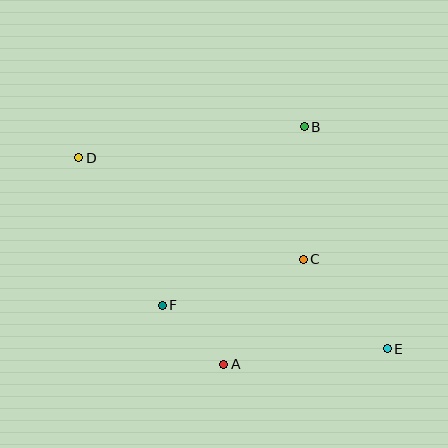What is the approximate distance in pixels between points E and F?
The distance between E and F is approximately 229 pixels.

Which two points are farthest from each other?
Points D and E are farthest from each other.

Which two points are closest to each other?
Points A and F are closest to each other.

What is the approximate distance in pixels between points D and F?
The distance between D and F is approximately 170 pixels.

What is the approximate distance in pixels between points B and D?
The distance between B and D is approximately 228 pixels.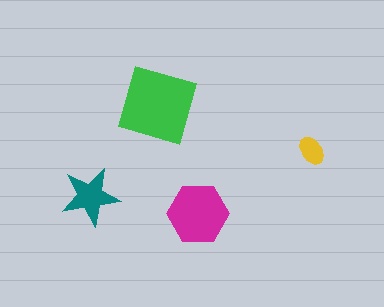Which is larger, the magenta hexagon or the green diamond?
The green diamond.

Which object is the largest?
The green diamond.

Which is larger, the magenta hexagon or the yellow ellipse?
The magenta hexagon.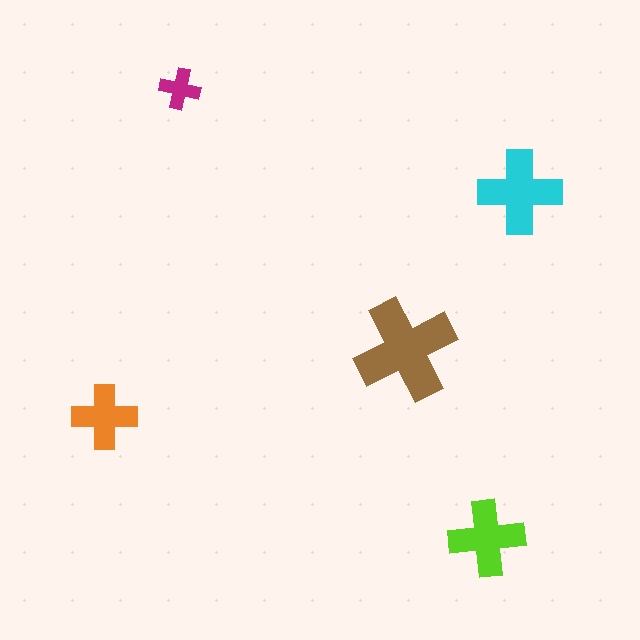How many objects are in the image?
There are 5 objects in the image.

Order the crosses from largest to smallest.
the brown one, the cyan one, the lime one, the orange one, the magenta one.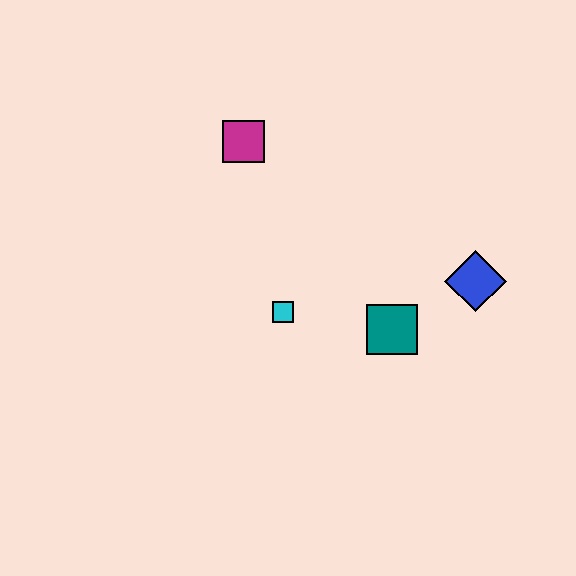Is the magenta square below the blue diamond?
No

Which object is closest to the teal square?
The blue diamond is closest to the teal square.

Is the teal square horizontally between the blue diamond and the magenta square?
Yes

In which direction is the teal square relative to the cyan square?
The teal square is to the right of the cyan square.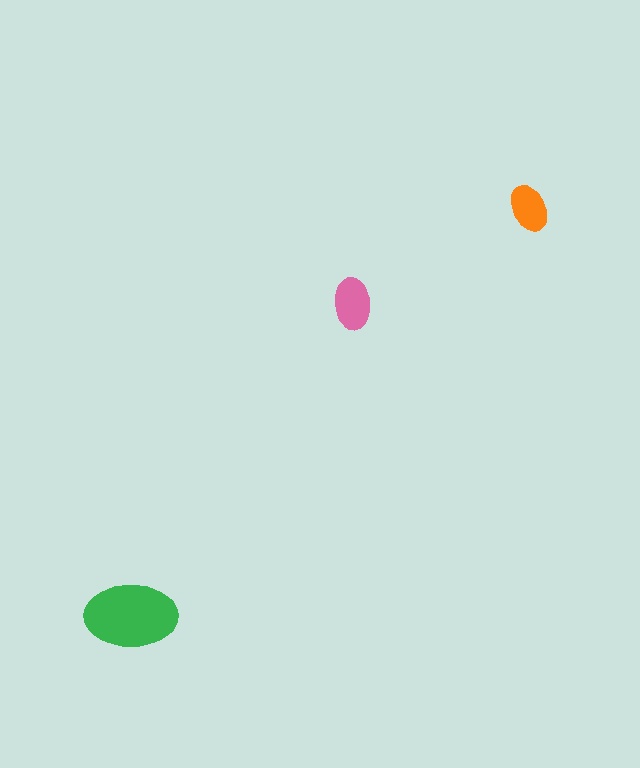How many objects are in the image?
There are 3 objects in the image.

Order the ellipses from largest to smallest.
the green one, the pink one, the orange one.